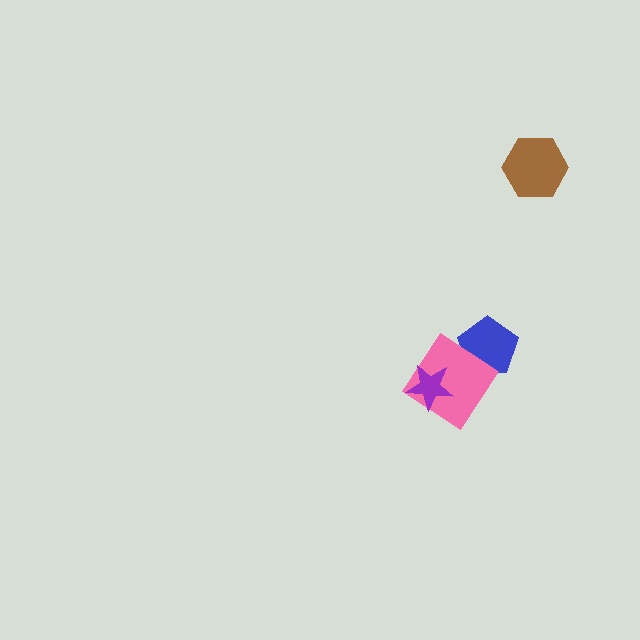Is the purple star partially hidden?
No, no other shape covers it.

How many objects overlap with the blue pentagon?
1 object overlaps with the blue pentagon.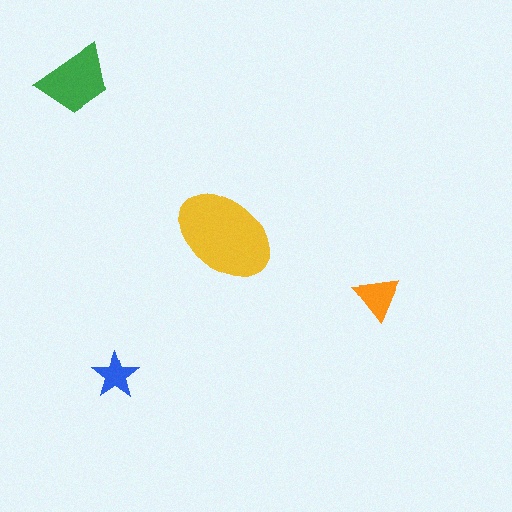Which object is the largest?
The yellow ellipse.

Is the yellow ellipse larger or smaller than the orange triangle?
Larger.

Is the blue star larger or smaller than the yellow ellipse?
Smaller.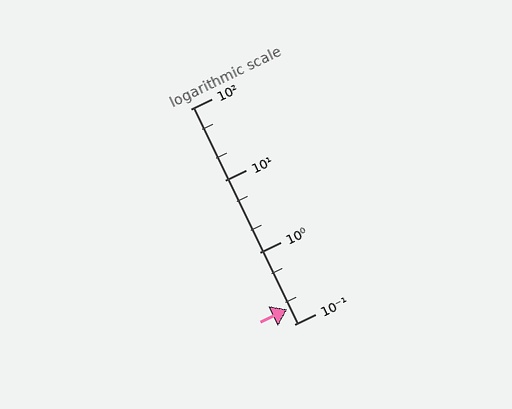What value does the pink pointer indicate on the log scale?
The pointer indicates approximately 0.16.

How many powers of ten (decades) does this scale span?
The scale spans 3 decades, from 0.1 to 100.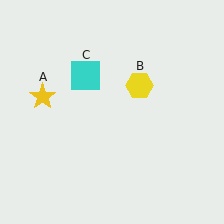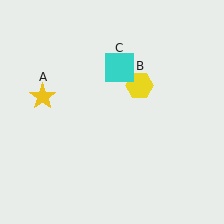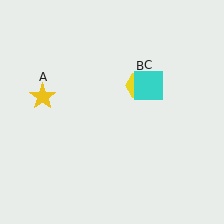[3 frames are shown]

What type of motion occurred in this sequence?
The cyan square (object C) rotated clockwise around the center of the scene.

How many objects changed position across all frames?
1 object changed position: cyan square (object C).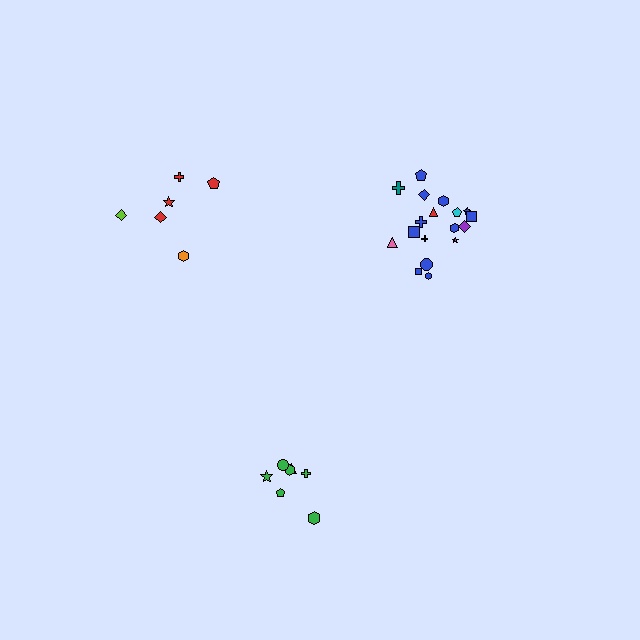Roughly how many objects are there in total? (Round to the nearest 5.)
Roughly 30 objects in total.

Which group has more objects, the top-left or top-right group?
The top-right group.